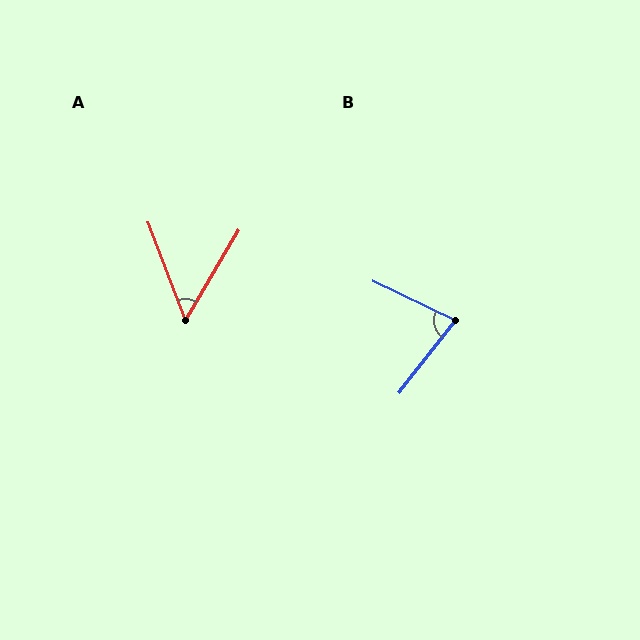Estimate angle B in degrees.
Approximately 78 degrees.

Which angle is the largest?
B, at approximately 78 degrees.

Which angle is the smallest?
A, at approximately 51 degrees.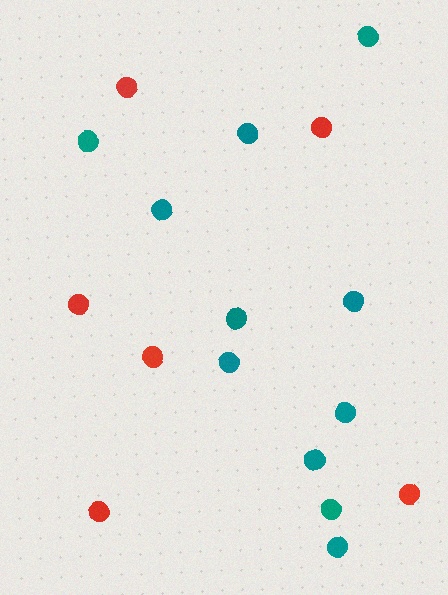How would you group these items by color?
There are 2 groups: one group of red circles (6) and one group of teal circles (11).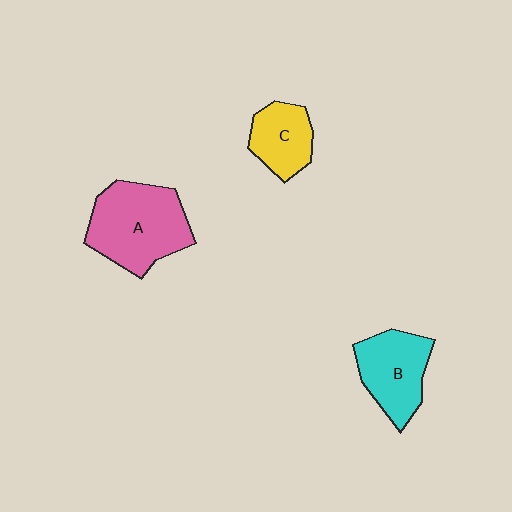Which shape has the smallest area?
Shape C (yellow).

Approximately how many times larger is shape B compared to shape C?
Approximately 1.3 times.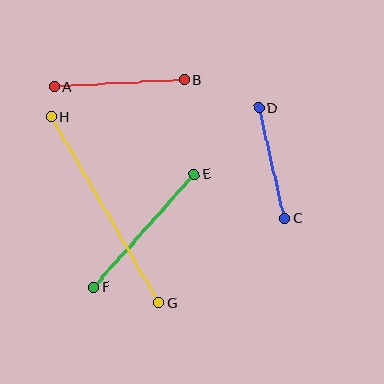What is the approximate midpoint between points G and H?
The midpoint is at approximately (105, 210) pixels.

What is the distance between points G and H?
The distance is approximately 215 pixels.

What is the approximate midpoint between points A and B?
The midpoint is at approximately (119, 83) pixels.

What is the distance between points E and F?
The distance is approximately 151 pixels.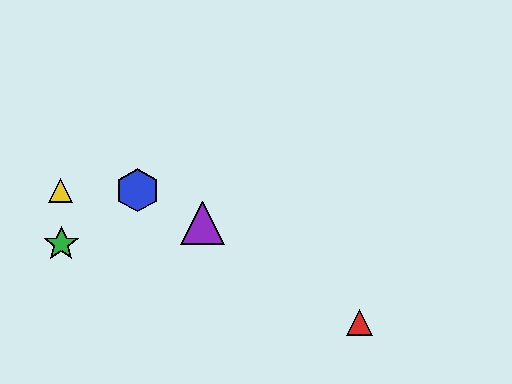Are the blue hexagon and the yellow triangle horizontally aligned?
Yes, both are at y≈190.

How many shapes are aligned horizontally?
2 shapes (the blue hexagon, the yellow triangle) are aligned horizontally.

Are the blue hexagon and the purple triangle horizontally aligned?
No, the blue hexagon is at y≈190 and the purple triangle is at y≈223.